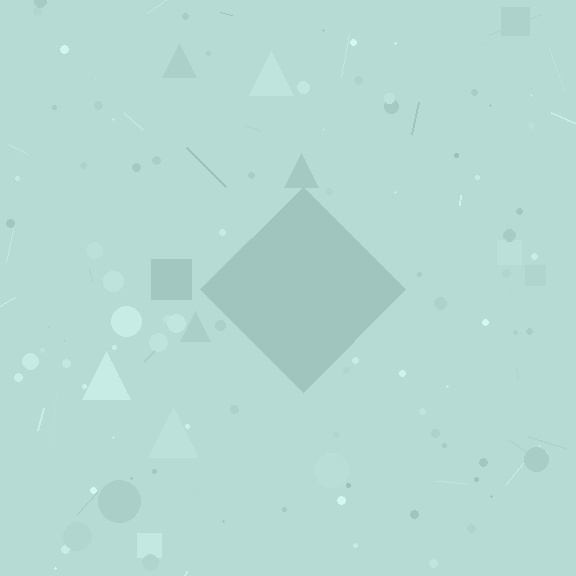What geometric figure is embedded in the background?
A diamond is embedded in the background.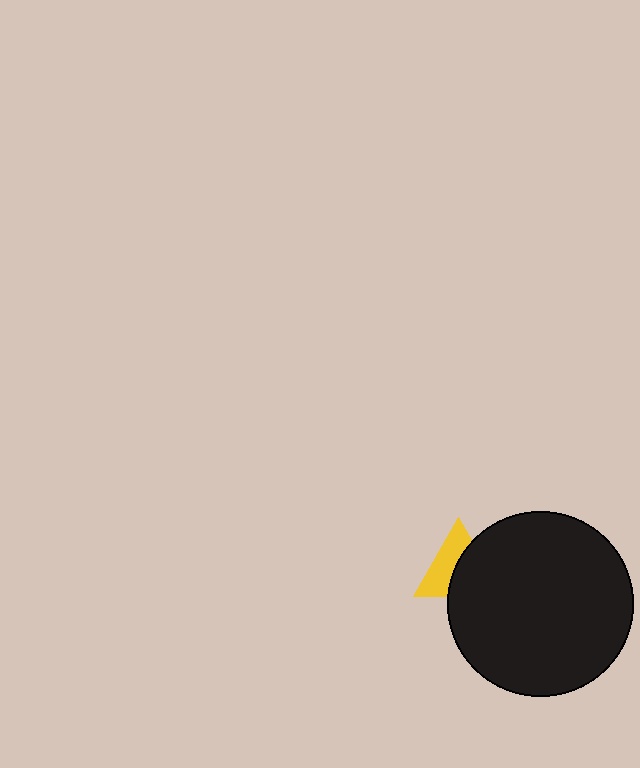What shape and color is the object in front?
The object in front is a black circle.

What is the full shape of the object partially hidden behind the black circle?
The partially hidden object is a yellow triangle.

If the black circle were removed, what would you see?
You would see the complete yellow triangle.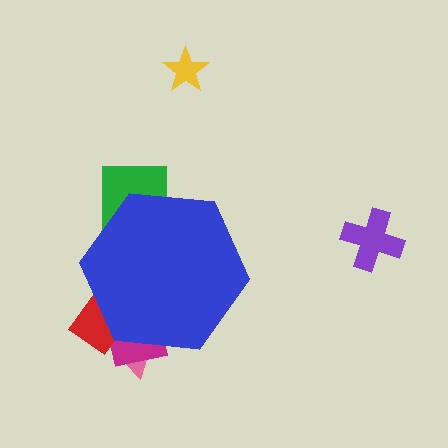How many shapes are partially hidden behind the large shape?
4 shapes are partially hidden.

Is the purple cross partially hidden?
No, the purple cross is fully visible.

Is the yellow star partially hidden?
No, the yellow star is fully visible.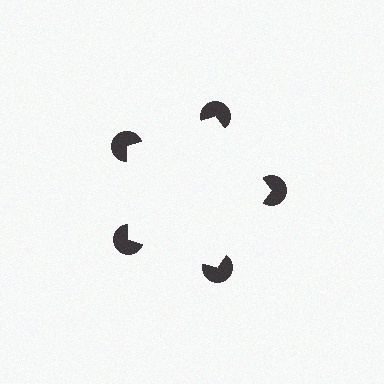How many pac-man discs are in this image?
There are 5 — one at each vertex of the illusory pentagon.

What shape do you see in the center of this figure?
An illusory pentagon — its edges are inferred from the aligned wedge cuts in the pac-man discs, not physically drawn.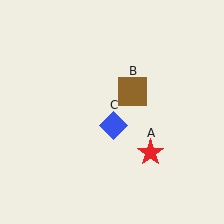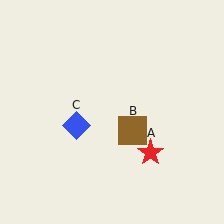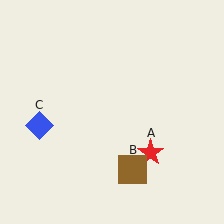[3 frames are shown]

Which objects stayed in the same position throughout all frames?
Red star (object A) remained stationary.